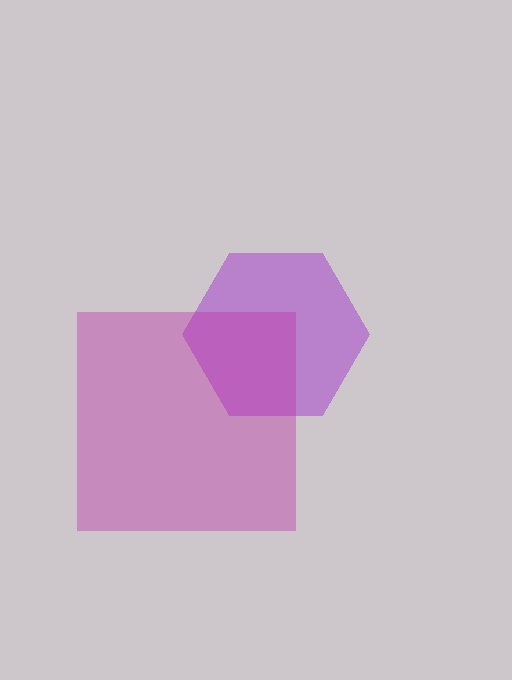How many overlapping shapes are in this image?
There are 2 overlapping shapes in the image.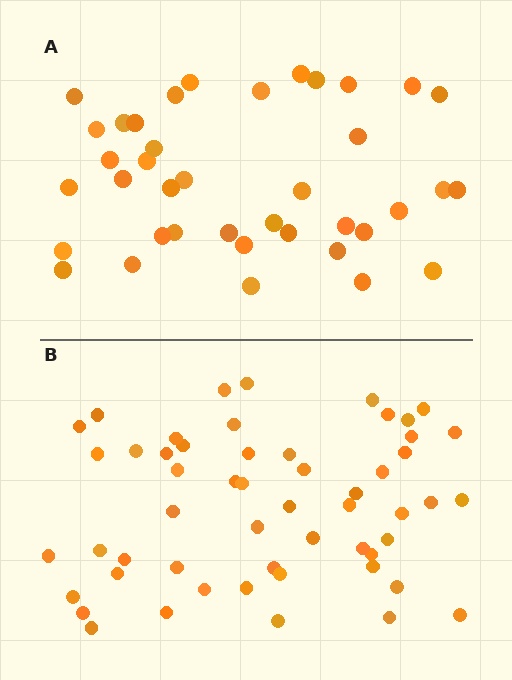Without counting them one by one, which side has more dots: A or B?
Region B (the bottom region) has more dots.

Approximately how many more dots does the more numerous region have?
Region B has approximately 15 more dots than region A.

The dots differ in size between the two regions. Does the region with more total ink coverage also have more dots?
No. Region A has more total ink coverage because its dots are larger, but region B actually contains more individual dots. Total area can be misleading — the number of items is what matters here.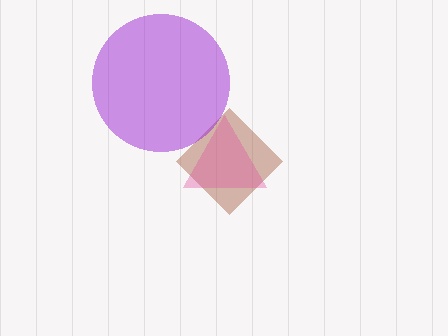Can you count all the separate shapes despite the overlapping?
Yes, there are 3 separate shapes.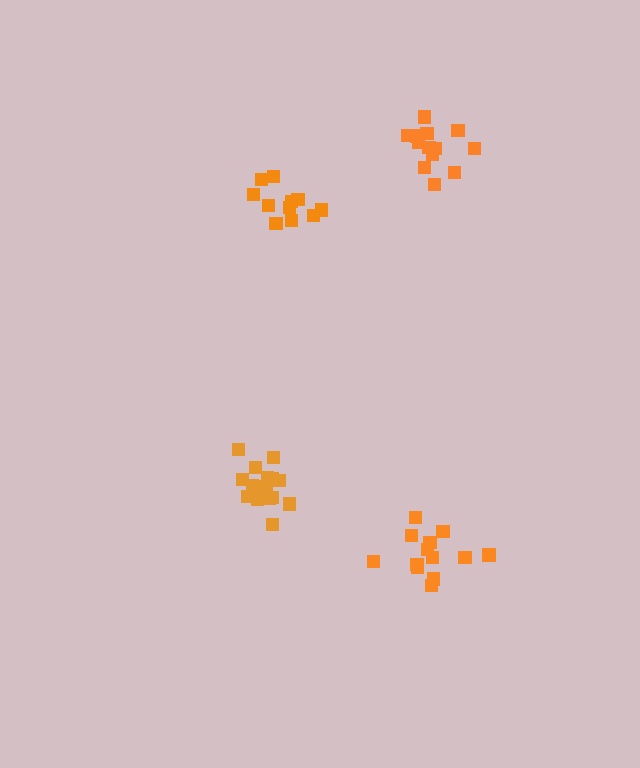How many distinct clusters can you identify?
There are 4 distinct clusters.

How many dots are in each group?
Group 1: 13 dots, Group 2: 17 dots, Group 3: 13 dots, Group 4: 11 dots (54 total).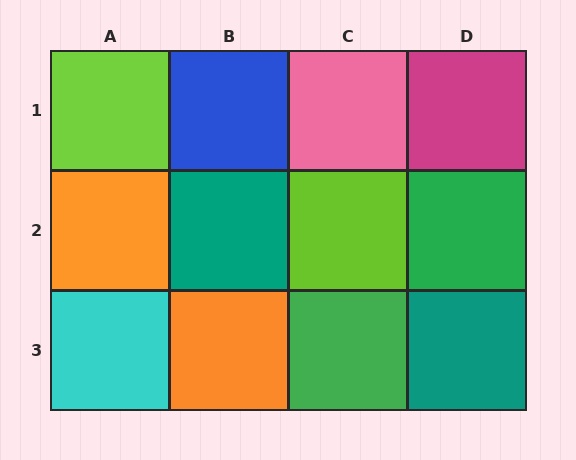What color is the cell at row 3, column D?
Teal.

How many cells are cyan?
1 cell is cyan.